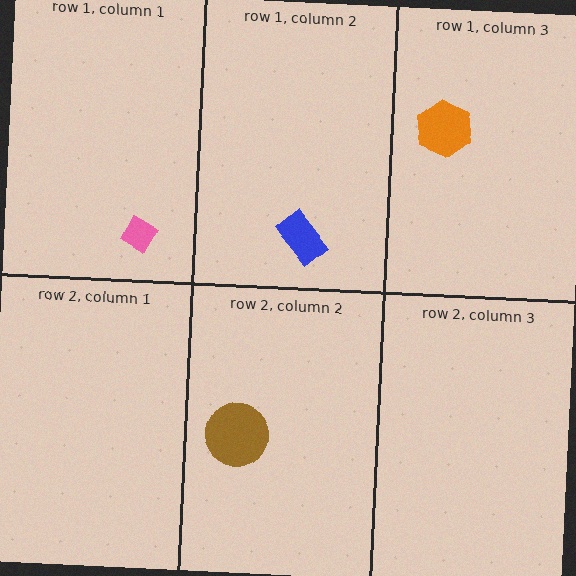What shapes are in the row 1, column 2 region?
The blue rectangle.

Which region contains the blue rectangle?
The row 1, column 2 region.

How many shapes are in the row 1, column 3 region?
1.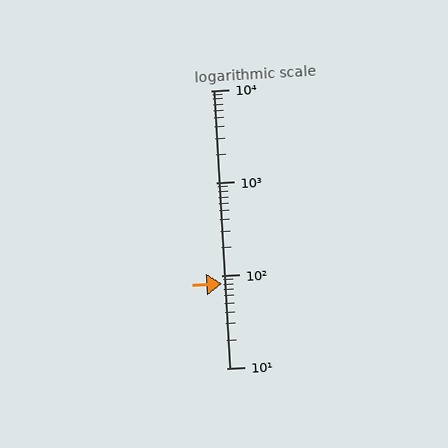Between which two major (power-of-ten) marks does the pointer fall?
The pointer is between 10 and 100.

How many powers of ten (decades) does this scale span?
The scale spans 3 decades, from 10 to 10000.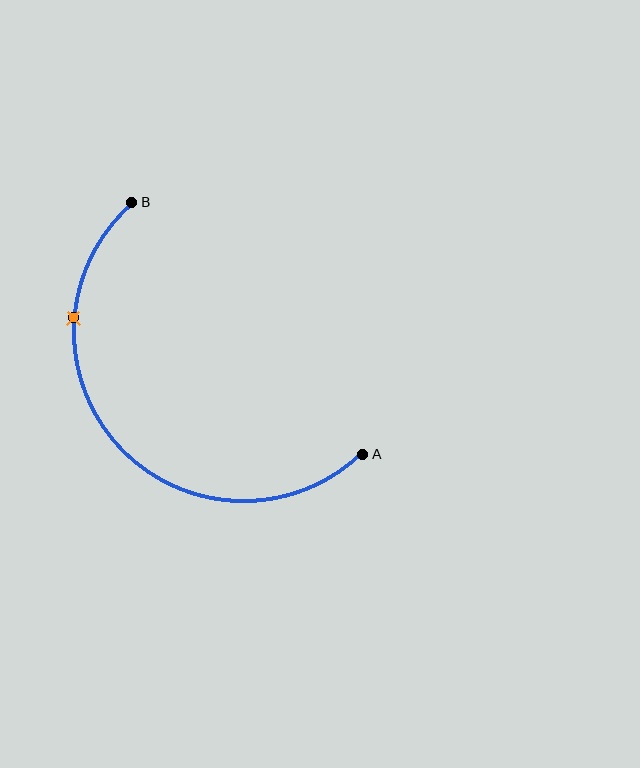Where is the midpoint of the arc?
The arc midpoint is the point on the curve farthest from the straight line joining A and B. It sits below and to the left of that line.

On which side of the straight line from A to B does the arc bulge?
The arc bulges below and to the left of the straight line connecting A and B.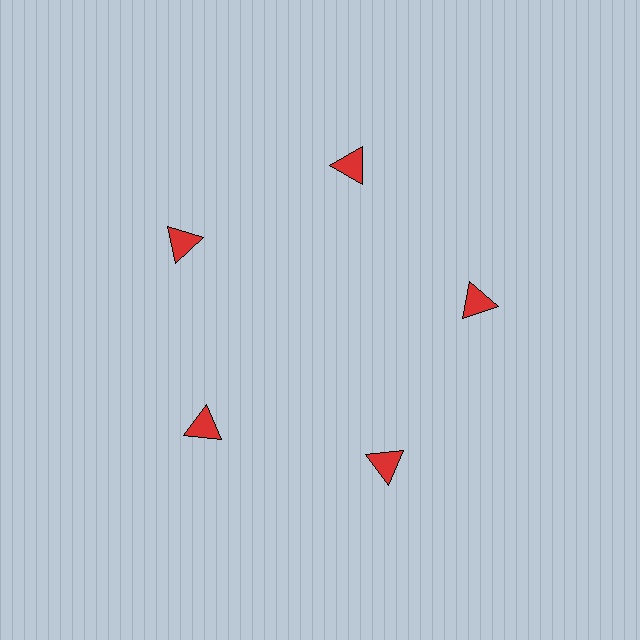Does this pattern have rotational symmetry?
Yes, this pattern has 5-fold rotational symmetry. It looks the same after rotating 72 degrees around the center.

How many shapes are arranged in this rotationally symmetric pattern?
There are 5 shapes, arranged in 5 groups of 1.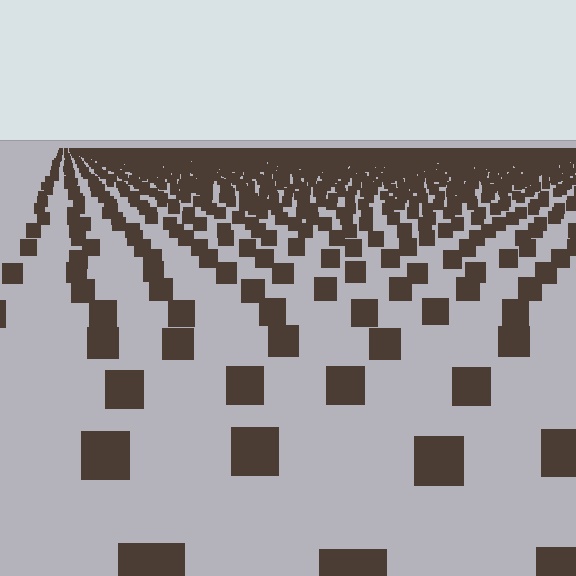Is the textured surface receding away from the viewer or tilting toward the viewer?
The surface is receding away from the viewer. Texture elements get smaller and denser toward the top.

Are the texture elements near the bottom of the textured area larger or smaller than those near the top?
Larger. Near the bottom, elements are closer to the viewer and appear at a bigger on-screen size.